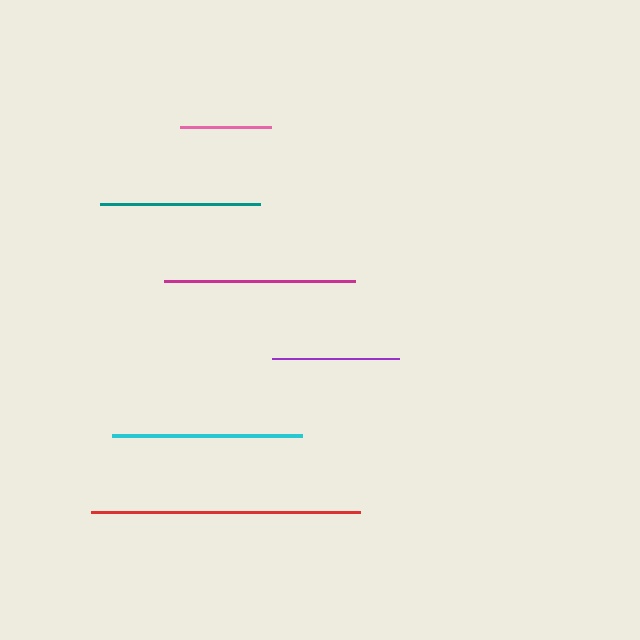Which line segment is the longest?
The red line is the longest at approximately 269 pixels.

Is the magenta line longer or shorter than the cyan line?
The magenta line is longer than the cyan line.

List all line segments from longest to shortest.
From longest to shortest: red, magenta, cyan, teal, purple, pink.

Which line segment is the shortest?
The pink line is the shortest at approximately 92 pixels.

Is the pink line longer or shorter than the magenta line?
The magenta line is longer than the pink line.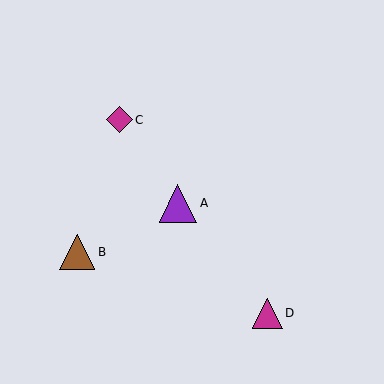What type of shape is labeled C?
Shape C is a magenta diamond.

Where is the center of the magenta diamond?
The center of the magenta diamond is at (119, 120).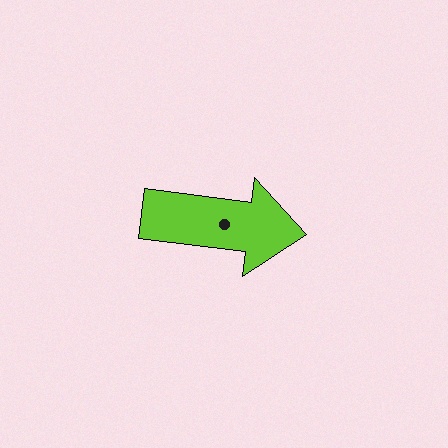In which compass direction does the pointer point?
East.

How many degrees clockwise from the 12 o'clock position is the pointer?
Approximately 97 degrees.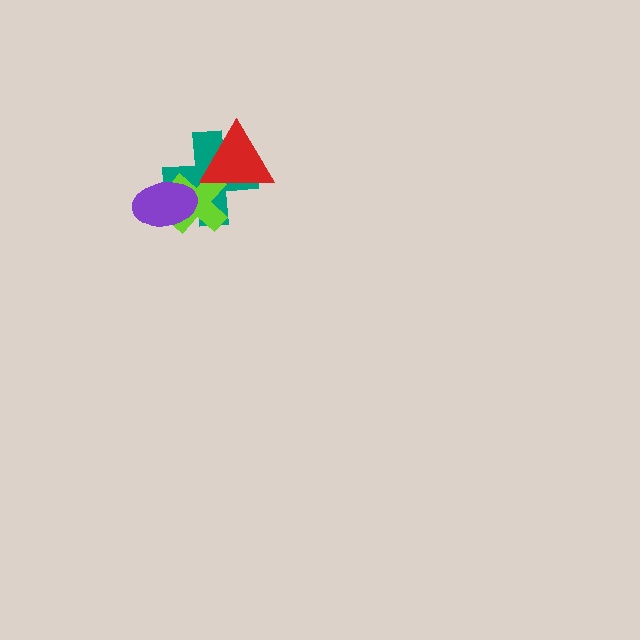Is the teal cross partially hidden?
Yes, it is partially covered by another shape.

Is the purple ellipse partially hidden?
No, no other shape covers it.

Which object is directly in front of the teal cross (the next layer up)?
The lime cross is directly in front of the teal cross.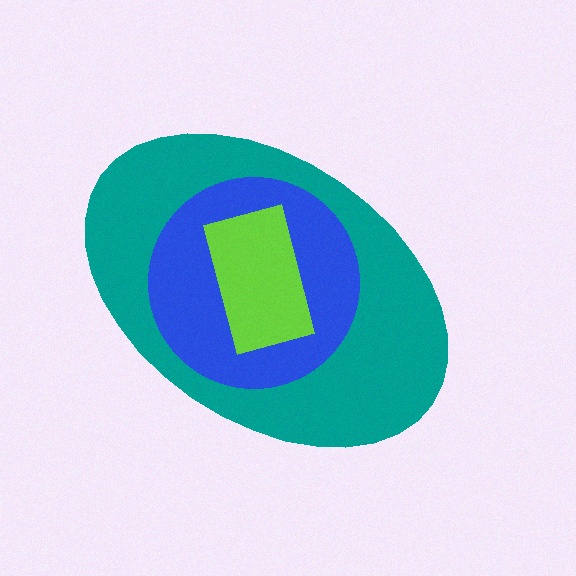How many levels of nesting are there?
3.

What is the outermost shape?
The teal ellipse.